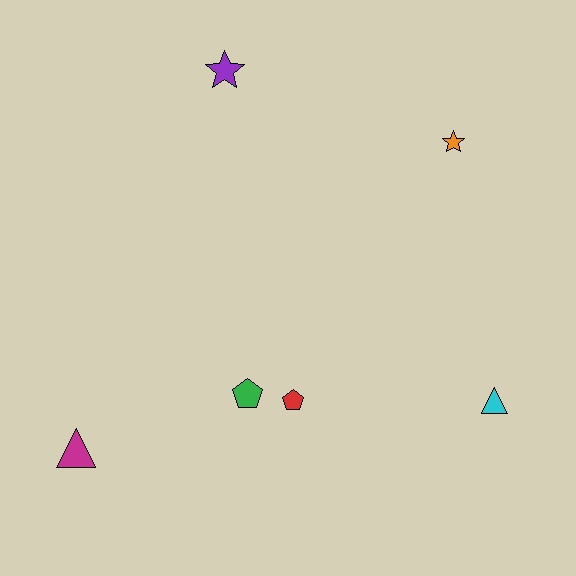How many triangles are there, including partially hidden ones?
There are 2 triangles.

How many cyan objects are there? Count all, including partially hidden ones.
There is 1 cyan object.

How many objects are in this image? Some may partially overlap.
There are 6 objects.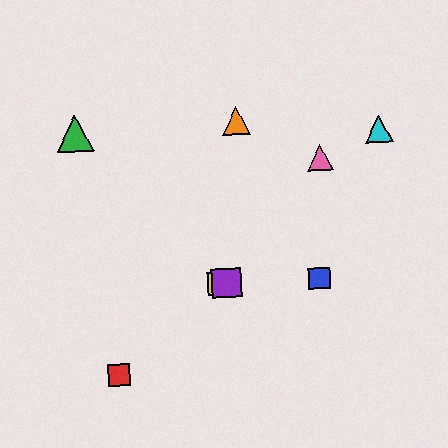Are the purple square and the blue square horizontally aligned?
Yes, both are at y≈283.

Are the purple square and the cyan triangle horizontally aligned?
No, the purple square is at y≈283 and the cyan triangle is at y≈129.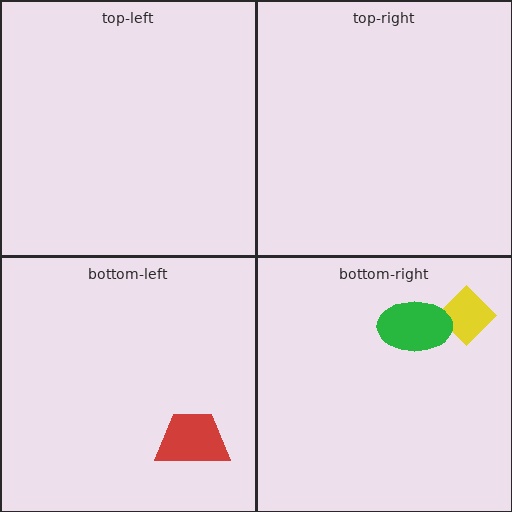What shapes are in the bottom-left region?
The red trapezoid.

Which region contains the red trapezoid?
The bottom-left region.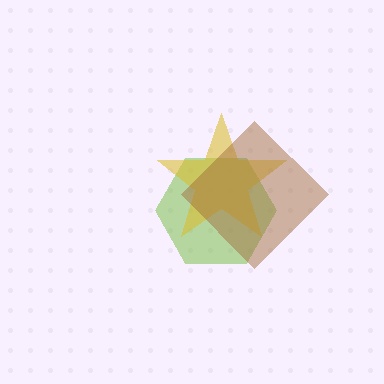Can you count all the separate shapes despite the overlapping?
Yes, there are 3 separate shapes.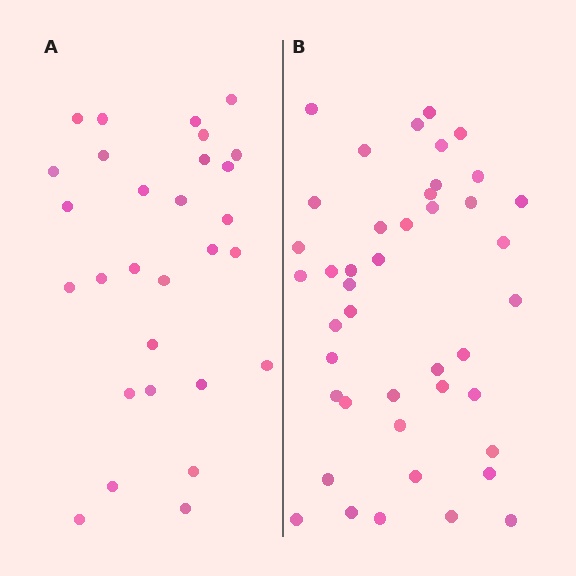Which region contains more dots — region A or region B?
Region B (the right region) has more dots.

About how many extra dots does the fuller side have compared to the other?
Region B has approximately 15 more dots than region A.